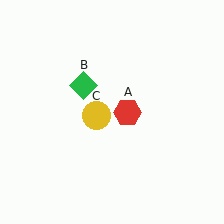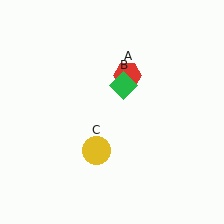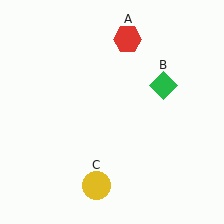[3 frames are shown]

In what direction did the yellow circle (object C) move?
The yellow circle (object C) moved down.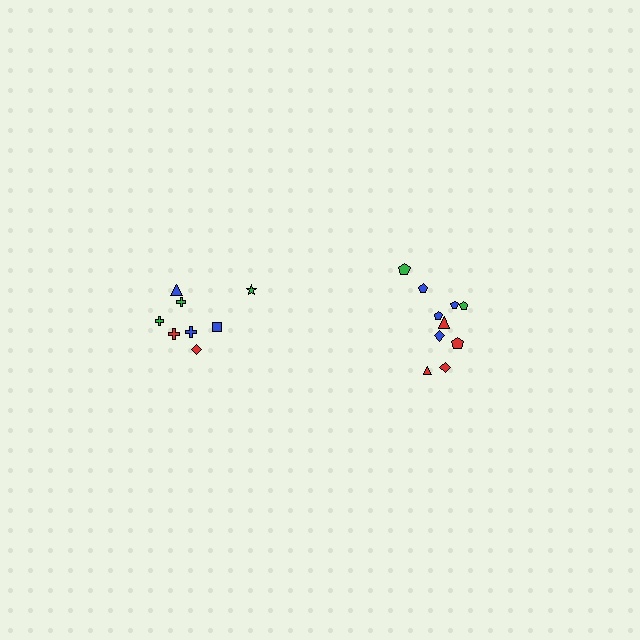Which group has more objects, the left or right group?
The right group.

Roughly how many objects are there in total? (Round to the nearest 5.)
Roughly 20 objects in total.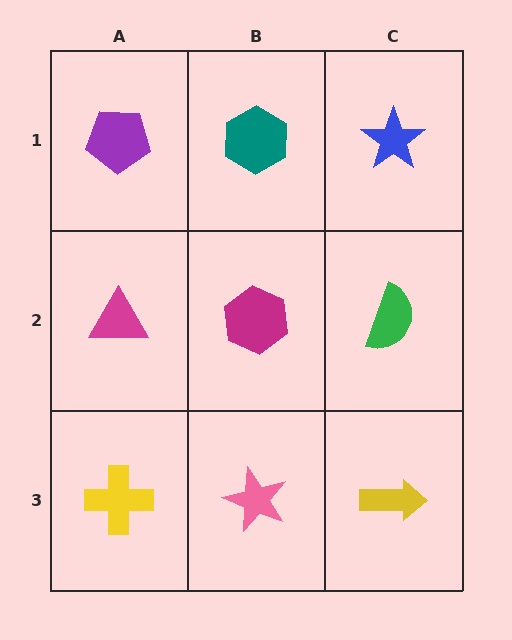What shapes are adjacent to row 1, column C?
A green semicircle (row 2, column C), a teal hexagon (row 1, column B).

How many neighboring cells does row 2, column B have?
4.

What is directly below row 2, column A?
A yellow cross.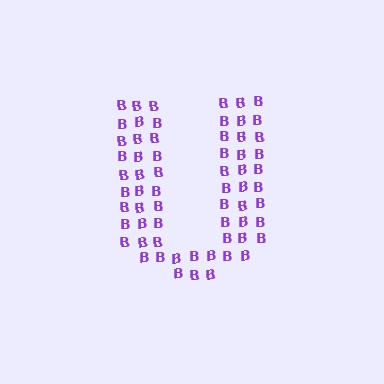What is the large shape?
The large shape is the letter U.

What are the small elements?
The small elements are letter B's.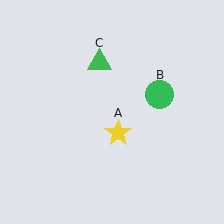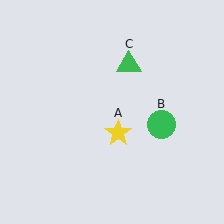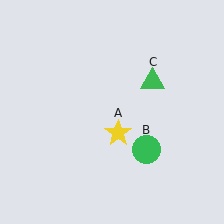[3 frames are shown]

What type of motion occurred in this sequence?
The green circle (object B), green triangle (object C) rotated clockwise around the center of the scene.